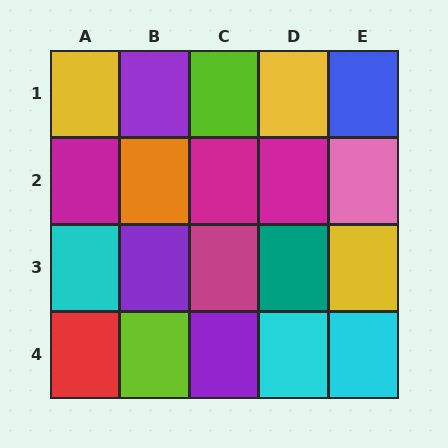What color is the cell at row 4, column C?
Purple.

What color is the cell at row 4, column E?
Cyan.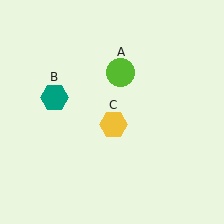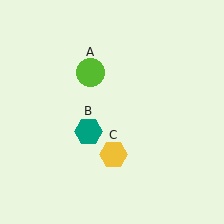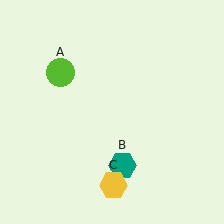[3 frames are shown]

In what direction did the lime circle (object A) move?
The lime circle (object A) moved left.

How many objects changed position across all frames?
3 objects changed position: lime circle (object A), teal hexagon (object B), yellow hexagon (object C).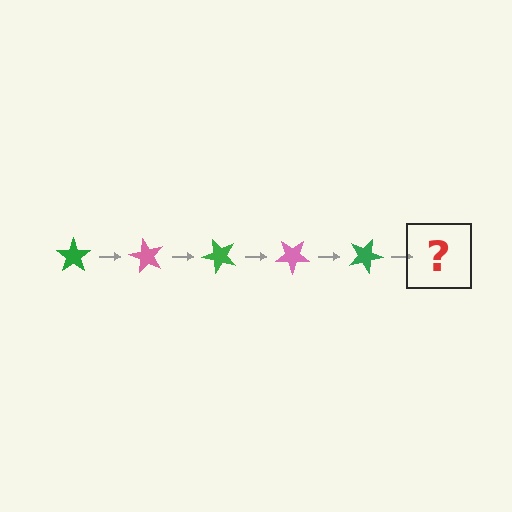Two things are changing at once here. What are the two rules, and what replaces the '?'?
The two rules are that it rotates 60 degrees each step and the color cycles through green and pink. The '?' should be a pink star, rotated 300 degrees from the start.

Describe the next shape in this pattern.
It should be a pink star, rotated 300 degrees from the start.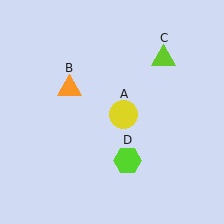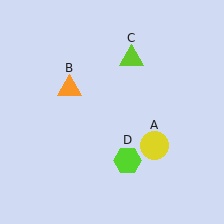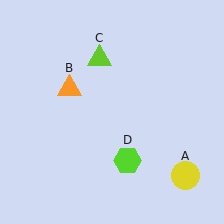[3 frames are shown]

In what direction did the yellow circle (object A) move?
The yellow circle (object A) moved down and to the right.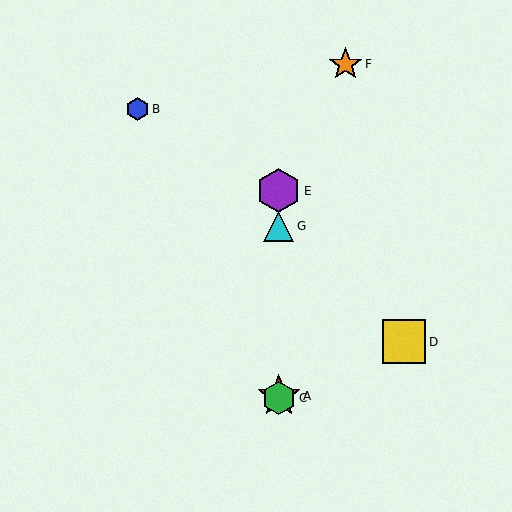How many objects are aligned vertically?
4 objects (A, C, E, G) are aligned vertically.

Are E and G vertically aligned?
Yes, both are at x≈279.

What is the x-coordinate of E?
Object E is at x≈279.